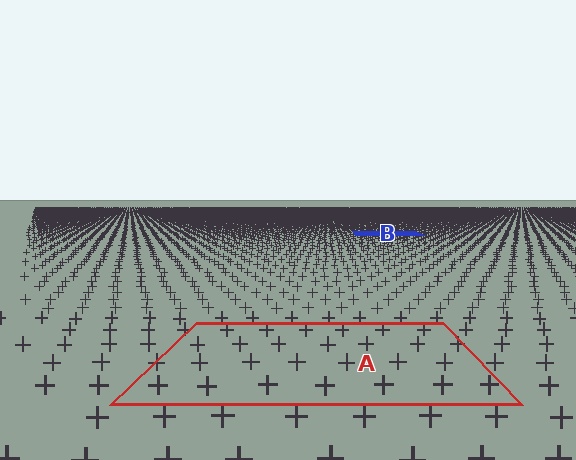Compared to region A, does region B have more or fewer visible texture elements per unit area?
Region B has more texture elements per unit area — they are packed more densely because it is farther away.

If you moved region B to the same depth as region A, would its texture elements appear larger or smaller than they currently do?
They would appear larger. At a closer depth, the same texture elements are projected at a bigger on-screen size.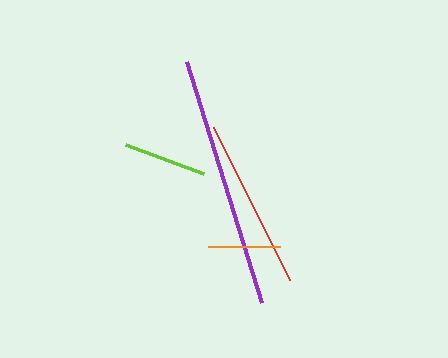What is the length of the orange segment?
The orange segment is approximately 72 pixels long.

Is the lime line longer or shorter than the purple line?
The purple line is longer than the lime line.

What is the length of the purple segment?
The purple segment is approximately 253 pixels long.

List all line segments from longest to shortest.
From longest to shortest: purple, red, lime, orange.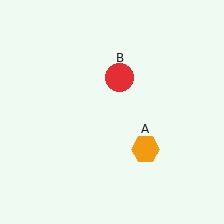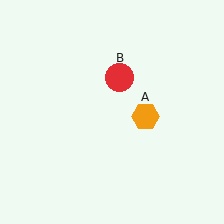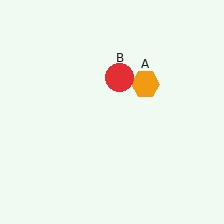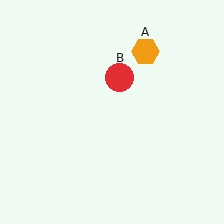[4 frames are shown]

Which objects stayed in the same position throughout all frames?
Red circle (object B) remained stationary.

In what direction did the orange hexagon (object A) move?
The orange hexagon (object A) moved up.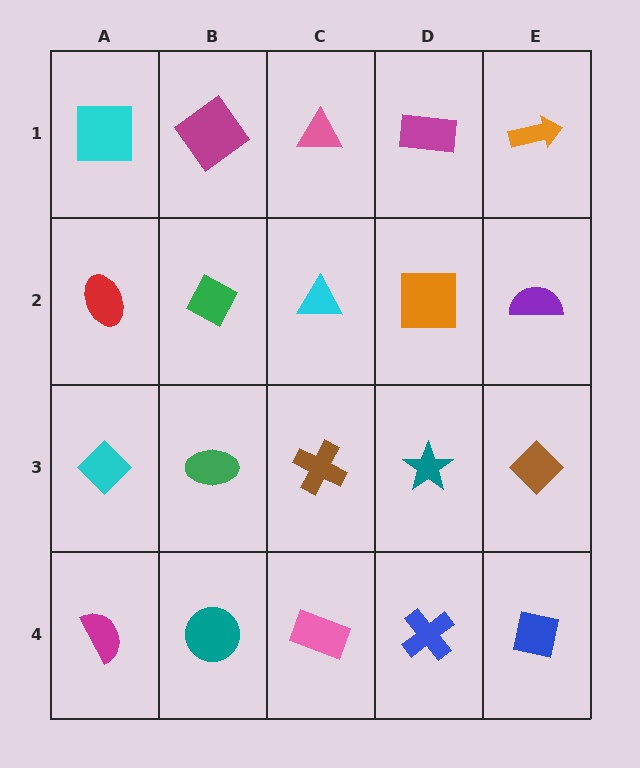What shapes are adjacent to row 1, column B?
A green diamond (row 2, column B), a cyan square (row 1, column A), a pink triangle (row 1, column C).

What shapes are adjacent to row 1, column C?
A cyan triangle (row 2, column C), a magenta diamond (row 1, column B), a magenta rectangle (row 1, column D).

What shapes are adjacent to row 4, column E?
A brown diamond (row 3, column E), a blue cross (row 4, column D).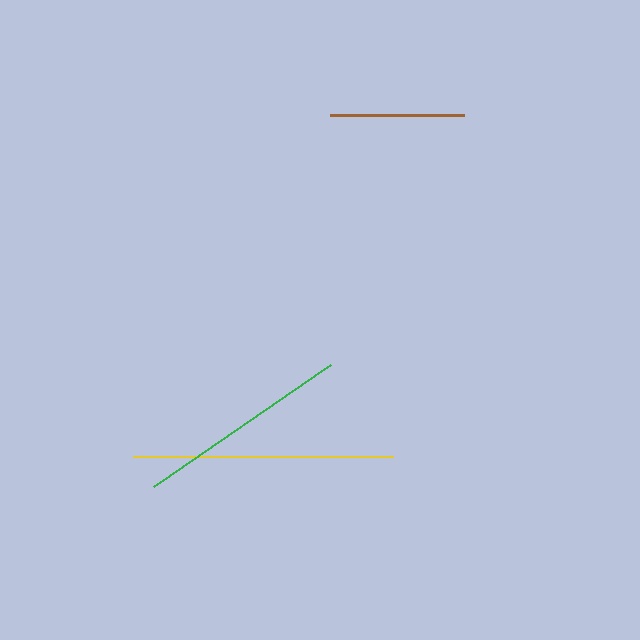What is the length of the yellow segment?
The yellow segment is approximately 259 pixels long.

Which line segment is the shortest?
The brown line is the shortest at approximately 135 pixels.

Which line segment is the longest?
The yellow line is the longest at approximately 259 pixels.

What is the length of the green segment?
The green segment is approximately 215 pixels long.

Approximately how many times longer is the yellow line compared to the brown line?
The yellow line is approximately 1.9 times the length of the brown line.